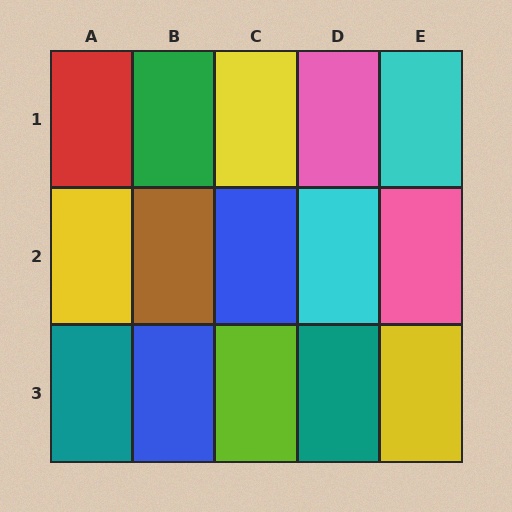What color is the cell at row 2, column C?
Blue.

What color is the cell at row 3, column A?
Teal.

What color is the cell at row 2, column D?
Cyan.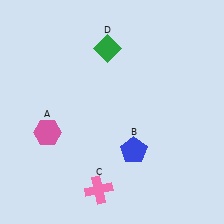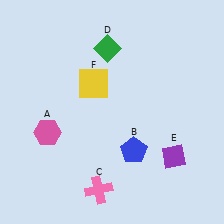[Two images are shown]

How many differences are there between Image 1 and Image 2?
There are 2 differences between the two images.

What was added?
A purple diamond (E), a yellow square (F) were added in Image 2.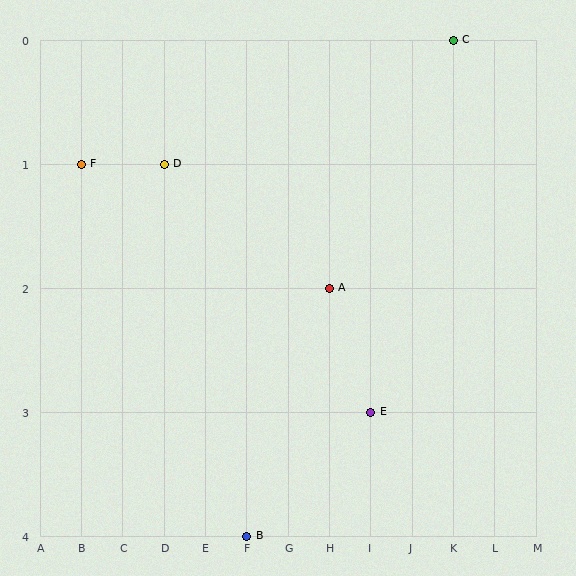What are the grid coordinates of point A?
Point A is at grid coordinates (H, 2).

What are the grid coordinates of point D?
Point D is at grid coordinates (D, 1).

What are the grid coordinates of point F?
Point F is at grid coordinates (B, 1).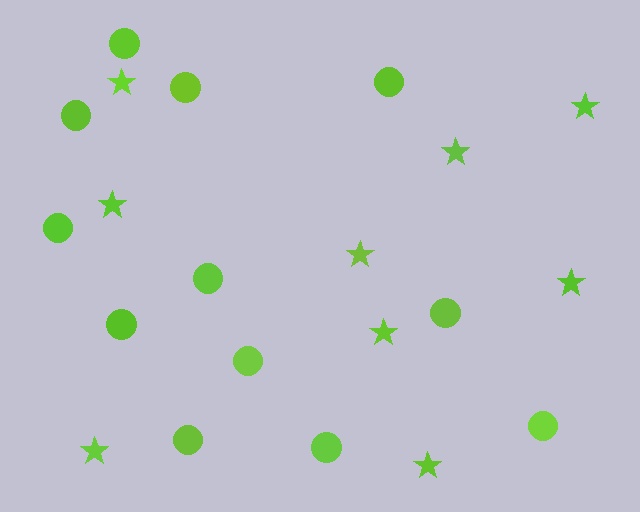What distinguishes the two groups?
There are 2 groups: one group of circles (12) and one group of stars (9).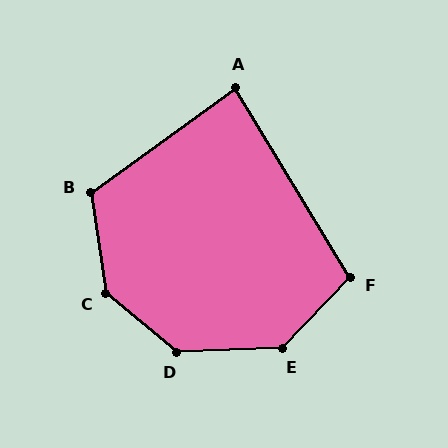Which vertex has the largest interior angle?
C, at approximately 138 degrees.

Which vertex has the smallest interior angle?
A, at approximately 85 degrees.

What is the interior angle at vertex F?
Approximately 105 degrees (obtuse).